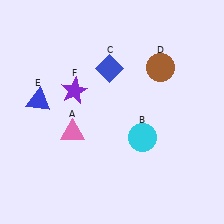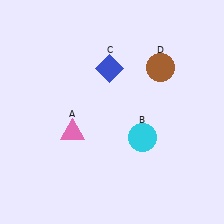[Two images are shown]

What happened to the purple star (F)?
The purple star (F) was removed in Image 2. It was in the top-left area of Image 1.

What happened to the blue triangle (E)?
The blue triangle (E) was removed in Image 2. It was in the top-left area of Image 1.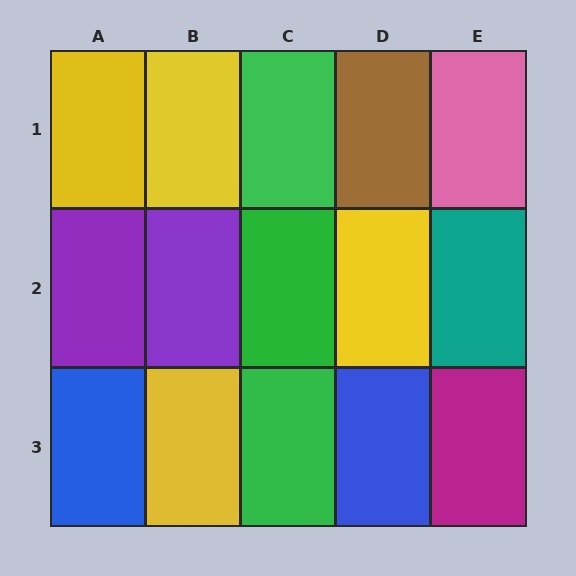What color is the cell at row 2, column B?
Purple.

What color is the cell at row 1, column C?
Green.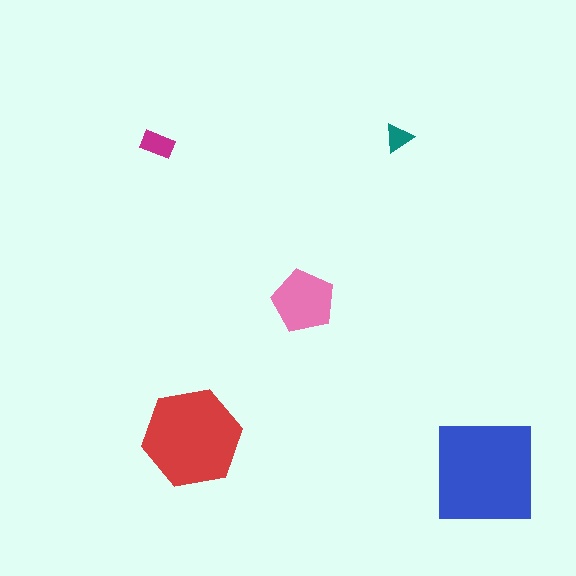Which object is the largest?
The blue square.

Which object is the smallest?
The teal triangle.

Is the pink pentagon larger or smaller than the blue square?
Smaller.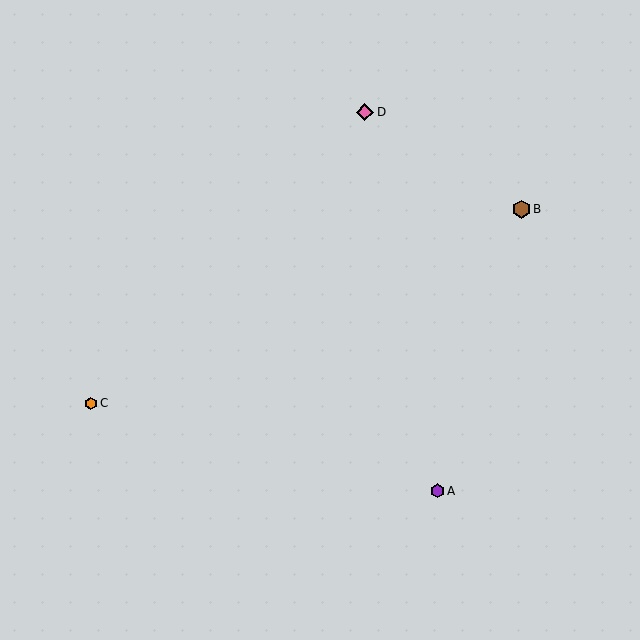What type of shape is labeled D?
Shape D is a pink diamond.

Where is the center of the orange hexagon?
The center of the orange hexagon is at (91, 403).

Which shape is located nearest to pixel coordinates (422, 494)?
The purple hexagon (labeled A) at (437, 491) is nearest to that location.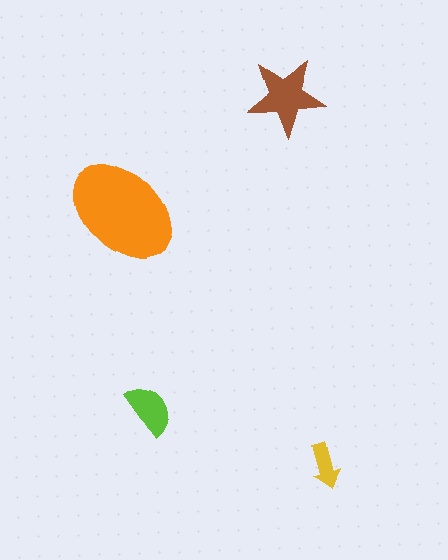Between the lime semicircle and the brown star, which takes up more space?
The brown star.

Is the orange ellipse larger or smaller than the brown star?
Larger.